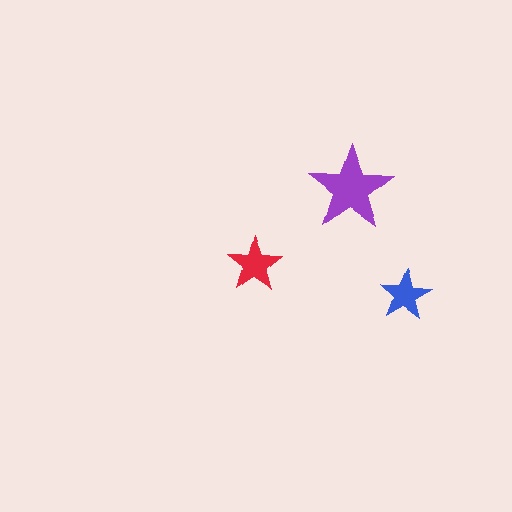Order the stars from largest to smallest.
the purple one, the red one, the blue one.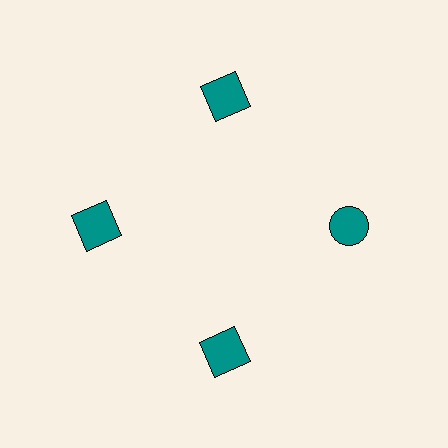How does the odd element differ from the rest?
It has a different shape: circle instead of square.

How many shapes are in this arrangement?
There are 4 shapes arranged in a ring pattern.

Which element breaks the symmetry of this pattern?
The teal circle at roughly the 3 o'clock position breaks the symmetry. All other shapes are teal squares.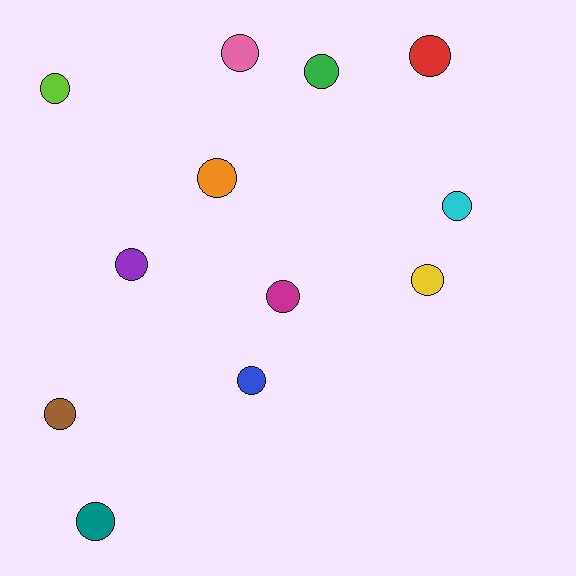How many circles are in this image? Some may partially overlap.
There are 12 circles.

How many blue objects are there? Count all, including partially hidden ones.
There is 1 blue object.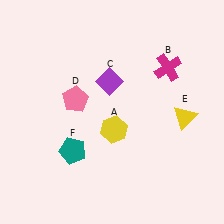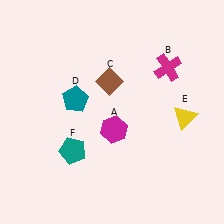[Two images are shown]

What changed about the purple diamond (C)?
In Image 1, C is purple. In Image 2, it changed to brown.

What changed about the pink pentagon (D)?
In Image 1, D is pink. In Image 2, it changed to teal.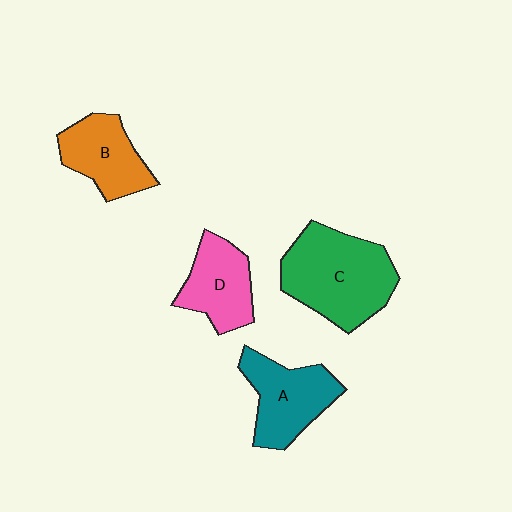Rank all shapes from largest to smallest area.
From largest to smallest: C (green), A (teal), B (orange), D (pink).